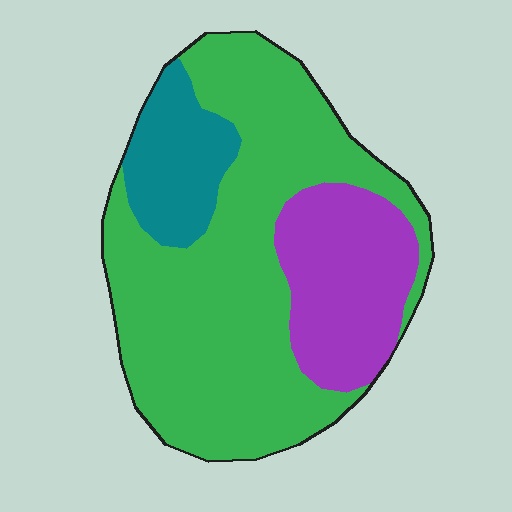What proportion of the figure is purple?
Purple covers about 20% of the figure.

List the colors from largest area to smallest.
From largest to smallest: green, purple, teal.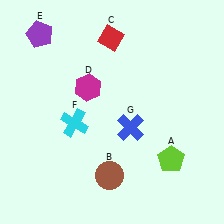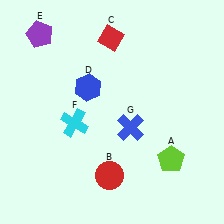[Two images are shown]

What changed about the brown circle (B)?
In Image 1, B is brown. In Image 2, it changed to red.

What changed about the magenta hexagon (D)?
In Image 1, D is magenta. In Image 2, it changed to blue.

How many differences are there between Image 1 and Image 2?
There are 2 differences between the two images.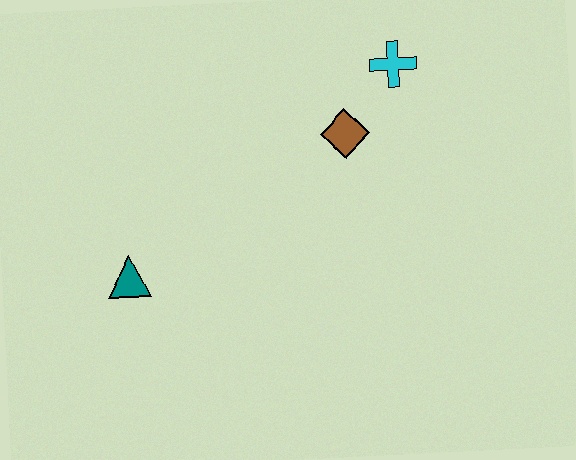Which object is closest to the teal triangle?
The brown diamond is closest to the teal triangle.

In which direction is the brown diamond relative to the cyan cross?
The brown diamond is below the cyan cross.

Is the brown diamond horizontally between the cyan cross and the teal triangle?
Yes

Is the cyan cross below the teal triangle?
No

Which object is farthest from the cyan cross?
The teal triangle is farthest from the cyan cross.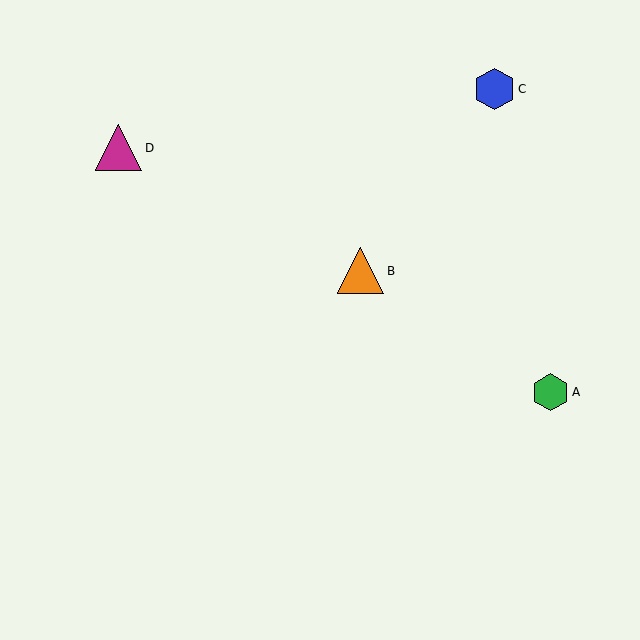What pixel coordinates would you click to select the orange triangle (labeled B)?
Click at (360, 271) to select the orange triangle B.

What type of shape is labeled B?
Shape B is an orange triangle.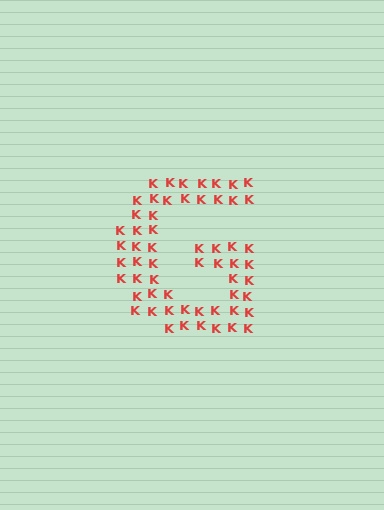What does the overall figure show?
The overall figure shows the letter G.